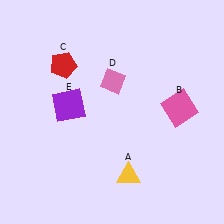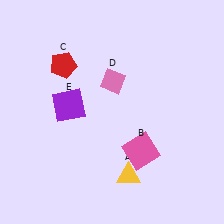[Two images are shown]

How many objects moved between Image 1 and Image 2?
1 object moved between the two images.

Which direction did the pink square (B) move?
The pink square (B) moved down.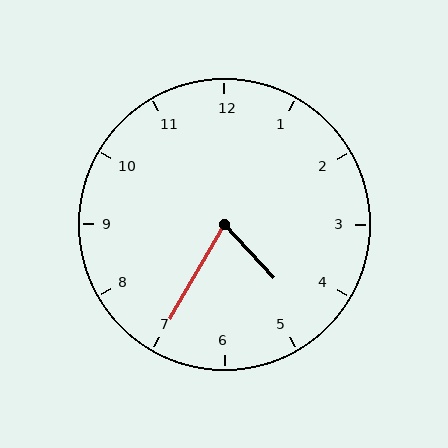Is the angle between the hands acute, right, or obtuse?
It is acute.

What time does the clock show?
4:35.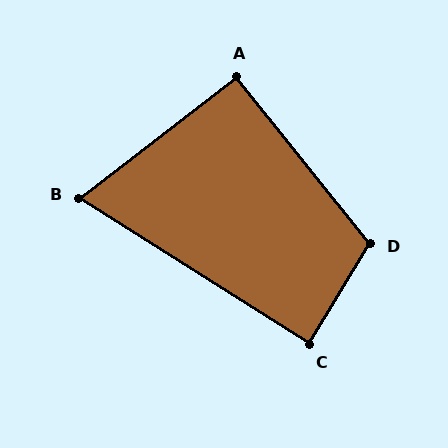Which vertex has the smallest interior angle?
B, at approximately 70 degrees.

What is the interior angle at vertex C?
Approximately 89 degrees (approximately right).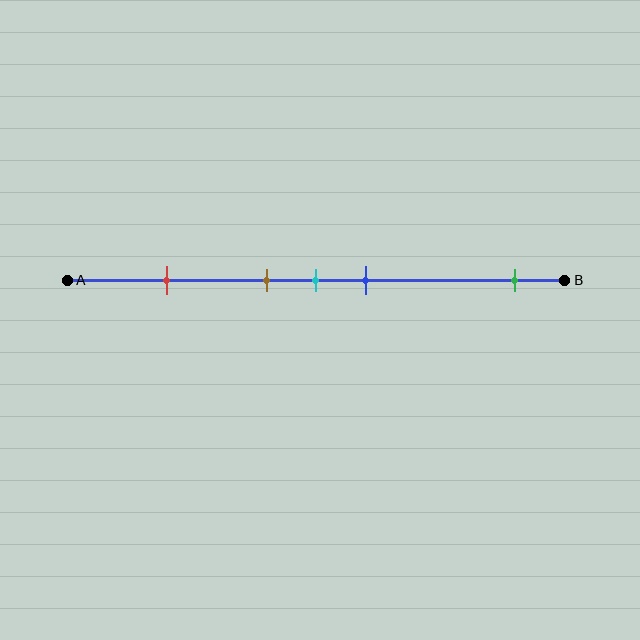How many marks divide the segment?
There are 5 marks dividing the segment.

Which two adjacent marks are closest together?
The brown and cyan marks are the closest adjacent pair.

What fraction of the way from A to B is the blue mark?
The blue mark is approximately 60% (0.6) of the way from A to B.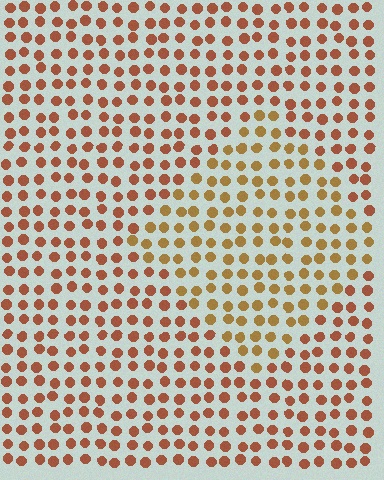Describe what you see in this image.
The image is filled with small brown elements in a uniform arrangement. A diamond-shaped region is visible where the elements are tinted to a slightly different hue, forming a subtle color boundary.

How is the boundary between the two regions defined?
The boundary is defined purely by a slight shift in hue (about 25 degrees). Spacing, size, and orientation are identical on both sides.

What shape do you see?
I see a diamond.